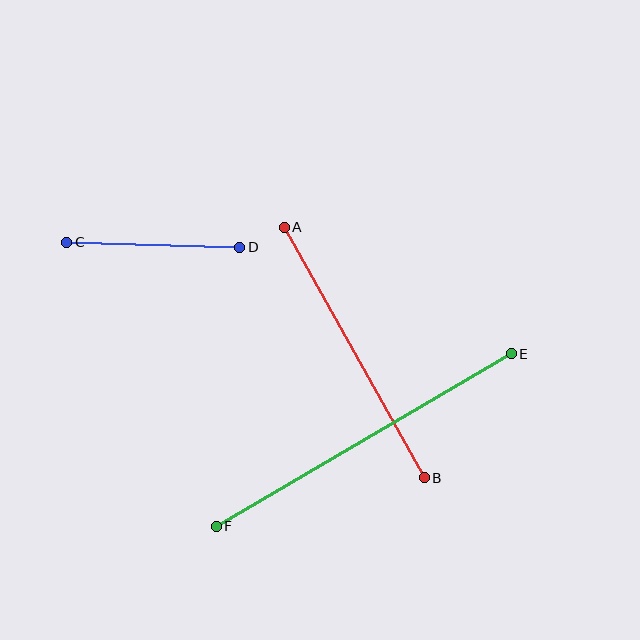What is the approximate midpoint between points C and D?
The midpoint is at approximately (153, 245) pixels.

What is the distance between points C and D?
The distance is approximately 173 pixels.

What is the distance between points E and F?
The distance is approximately 342 pixels.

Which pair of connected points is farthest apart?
Points E and F are farthest apart.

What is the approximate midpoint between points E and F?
The midpoint is at approximately (364, 440) pixels.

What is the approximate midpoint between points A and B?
The midpoint is at approximately (354, 353) pixels.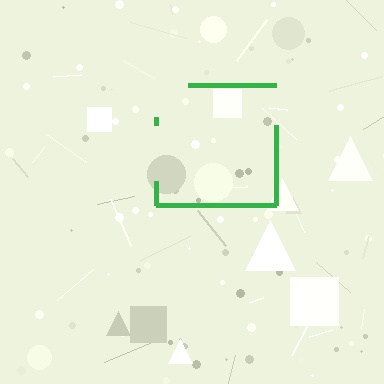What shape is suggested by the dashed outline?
The dashed outline suggests a square.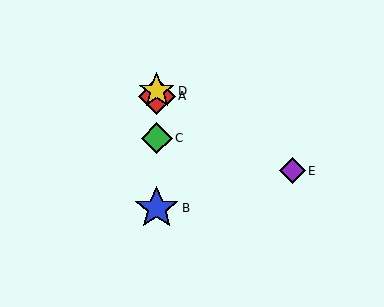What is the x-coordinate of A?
Object A is at x≈157.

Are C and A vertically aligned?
Yes, both are at x≈157.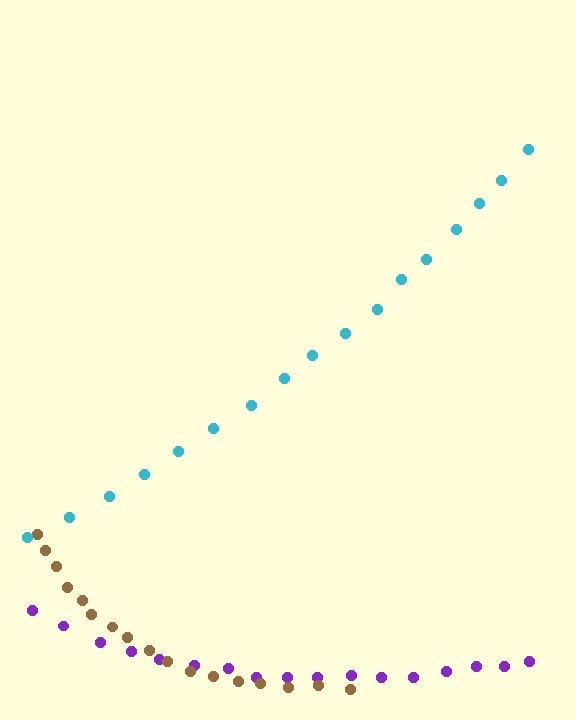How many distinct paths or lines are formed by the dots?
There are 3 distinct paths.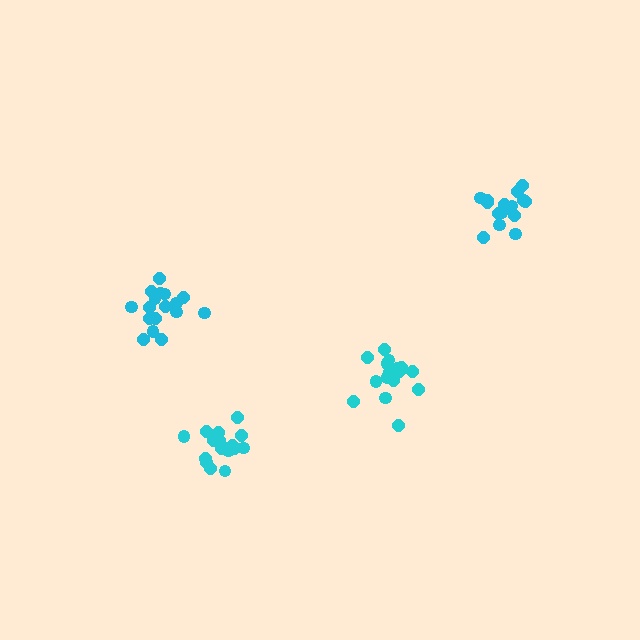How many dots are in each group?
Group 1: 17 dots, Group 2: 16 dots, Group 3: 18 dots, Group 4: 18 dots (69 total).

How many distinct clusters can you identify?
There are 4 distinct clusters.